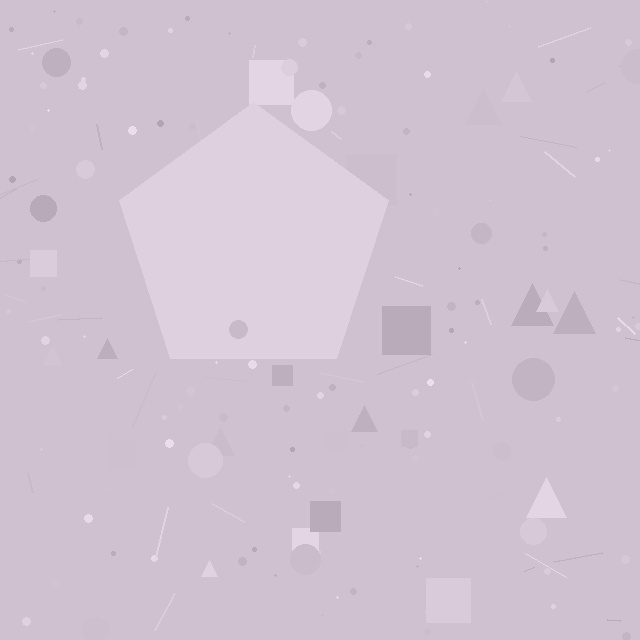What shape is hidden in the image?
A pentagon is hidden in the image.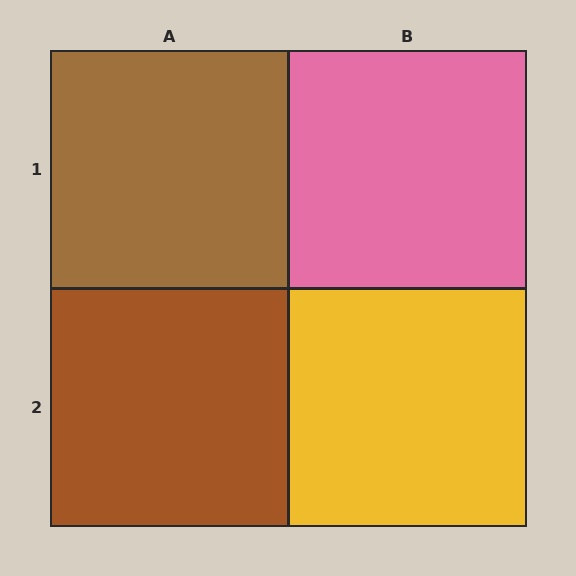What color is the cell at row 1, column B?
Pink.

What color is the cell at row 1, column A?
Brown.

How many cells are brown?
2 cells are brown.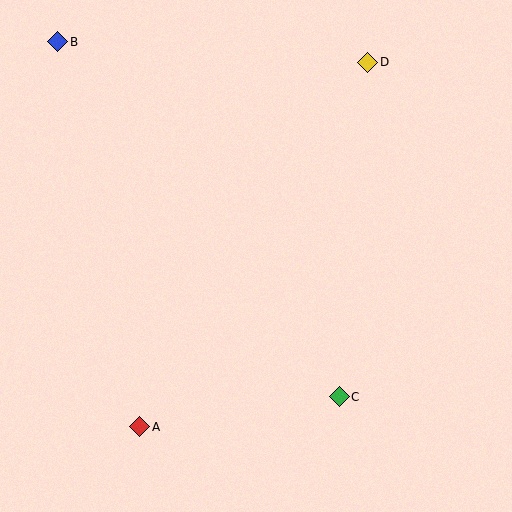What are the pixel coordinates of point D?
Point D is at (368, 62).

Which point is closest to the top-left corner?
Point B is closest to the top-left corner.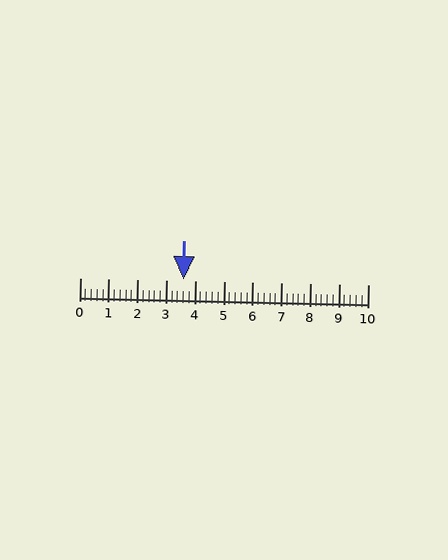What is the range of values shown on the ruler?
The ruler shows values from 0 to 10.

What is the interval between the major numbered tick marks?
The major tick marks are spaced 1 units apart.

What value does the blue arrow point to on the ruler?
The blue arrow points to approximately 3.6.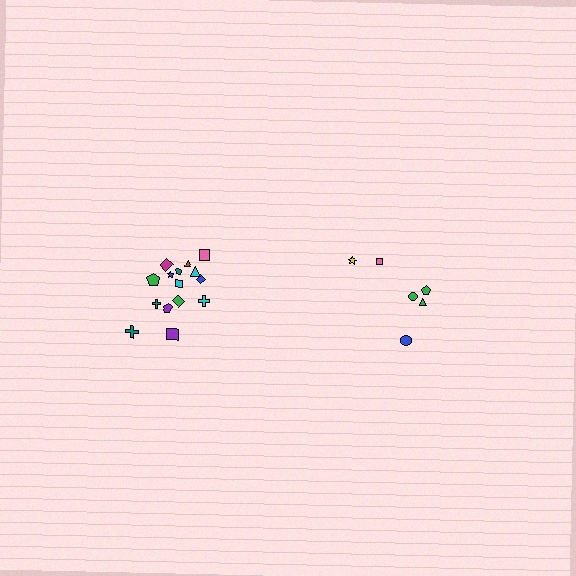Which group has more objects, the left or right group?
The left group.